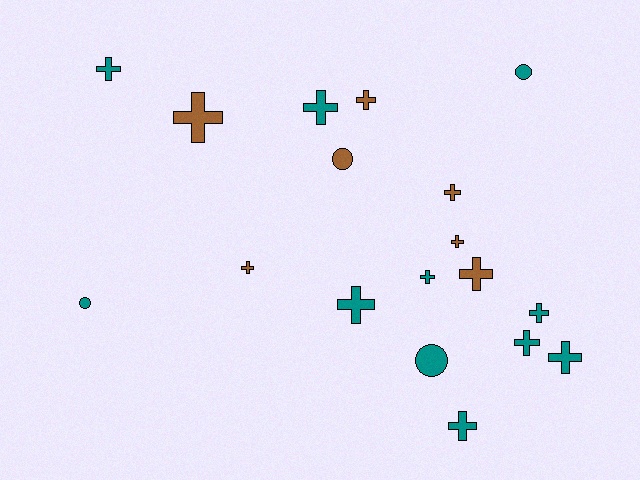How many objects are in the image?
There are 18 objects.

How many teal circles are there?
There are 3 teal circles.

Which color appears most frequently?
Teal, with 11 objects.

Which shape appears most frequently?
Cross, with 14 objects.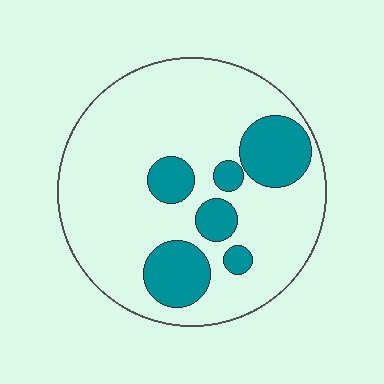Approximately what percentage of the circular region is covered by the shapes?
Approximately 20%.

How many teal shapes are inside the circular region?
6.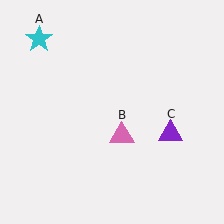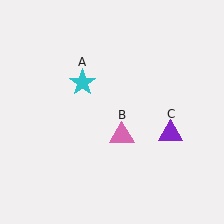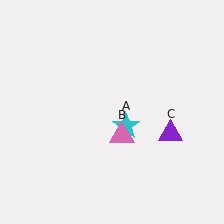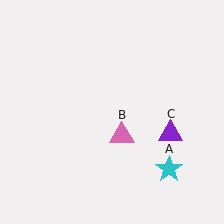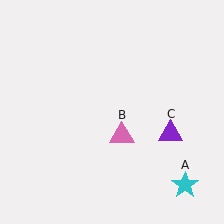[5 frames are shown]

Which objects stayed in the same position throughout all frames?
Pink triangle (object B) and purple triangle (object C) remained stationary.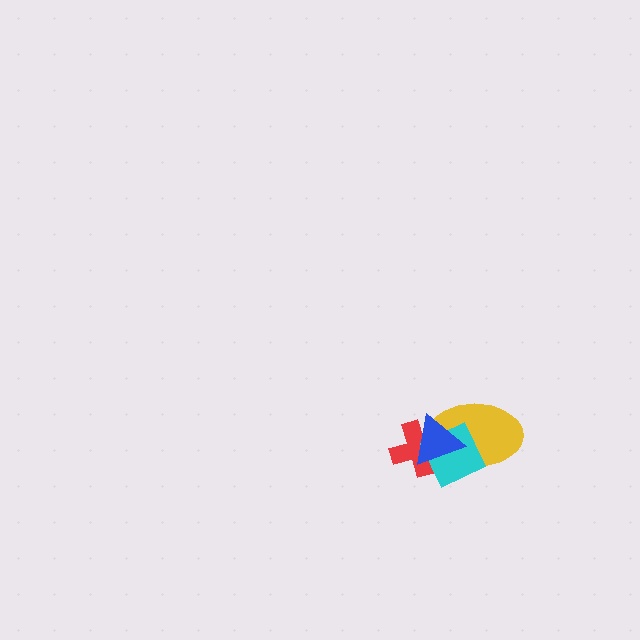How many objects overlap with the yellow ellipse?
3 objects overlap with the yellow ellipse.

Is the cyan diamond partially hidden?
Yes, it is partially covered by another shape.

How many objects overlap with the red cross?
3 objects overlap with the red cross.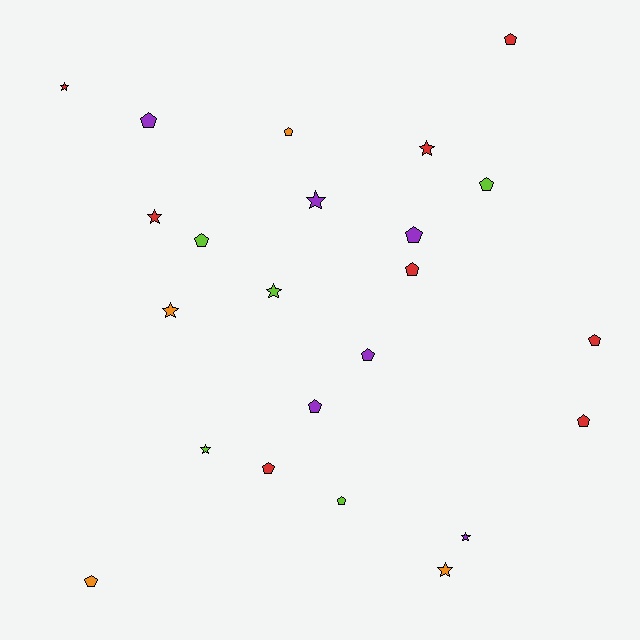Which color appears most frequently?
Red, with 8 objects.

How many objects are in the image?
There are 23 objects.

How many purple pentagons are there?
There are 4 purple pentagons.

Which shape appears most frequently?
Pentagon, with 14 objects.